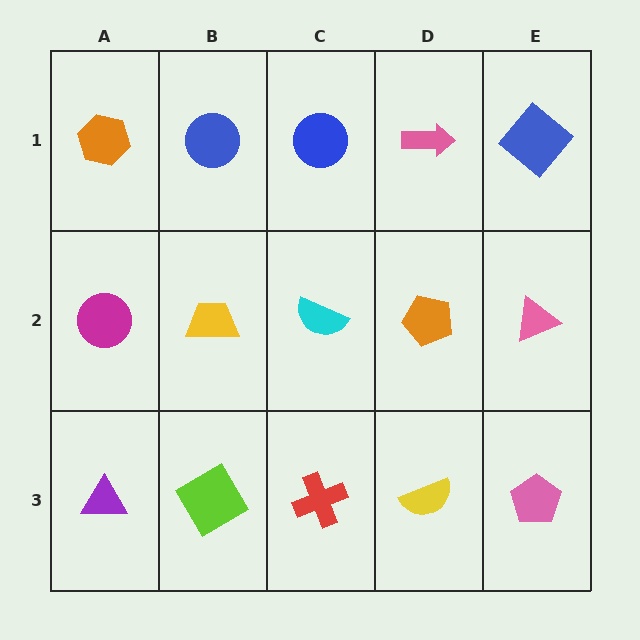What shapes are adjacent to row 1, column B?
A yellow trapezoid (row 2, column B), an orange hexagon (row 1, column A), a blue circle (row 1, column C).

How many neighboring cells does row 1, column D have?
3.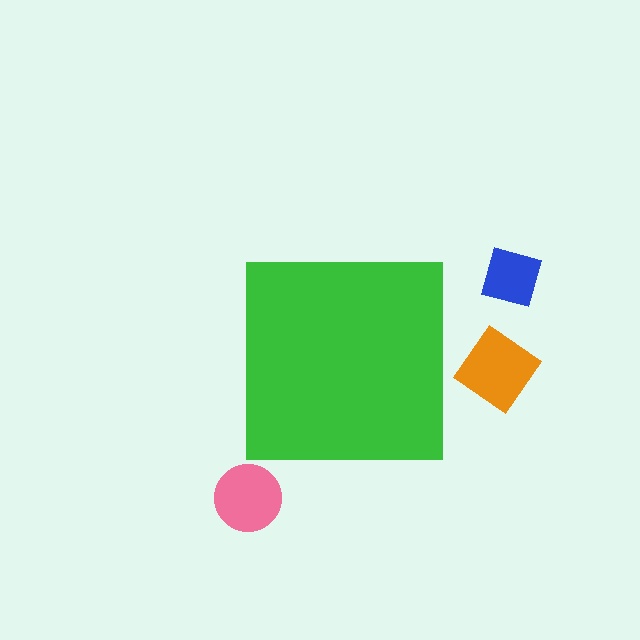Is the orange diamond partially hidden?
No, the orange diamond is fully visible.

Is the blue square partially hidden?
No, the blue square is fully visible.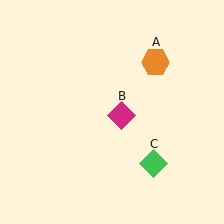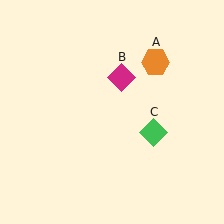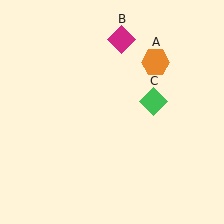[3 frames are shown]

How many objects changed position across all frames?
2 objects changed position: magenta diamond (object B), green diamond (object C).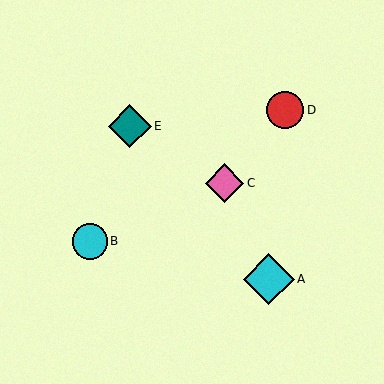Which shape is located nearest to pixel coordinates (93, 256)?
The cyan circle (labeled B) at (90, 242) is nearest to that location.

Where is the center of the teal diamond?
The center of the teal diamond is at (130, 126).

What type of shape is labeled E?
Shape E is a teal diamond.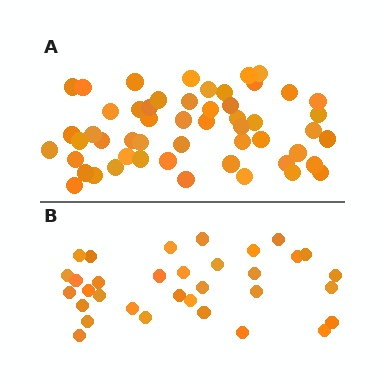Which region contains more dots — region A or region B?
Region A (the top region) has more dots.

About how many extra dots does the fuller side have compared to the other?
Region A has approximately 20 more dots than region B.